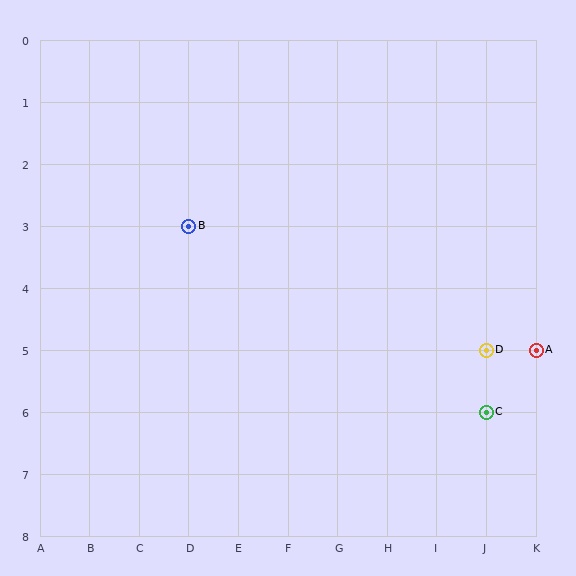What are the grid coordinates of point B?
Point B is at grid coordinates (D, 3).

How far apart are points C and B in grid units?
Points C and B are 6 columns and 3 rows apart (about 6.7 grid units diagonally).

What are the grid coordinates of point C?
Point C is at grid coordinates (J, 6).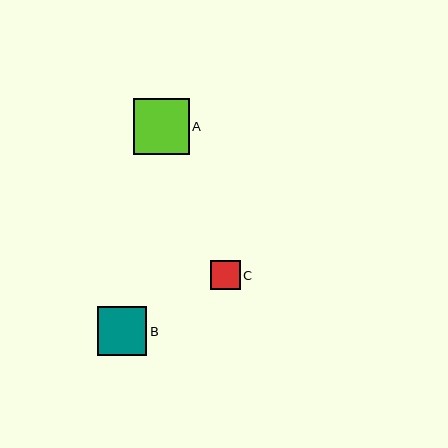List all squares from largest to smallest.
From largest to smallest: A, B, C.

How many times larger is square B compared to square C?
Square B is approximately 1.7 times the size of square C.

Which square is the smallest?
Square C is the smallest with a size of approximately 30 pixels.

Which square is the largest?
Square A is the largest with a size of approximately 56 pixels.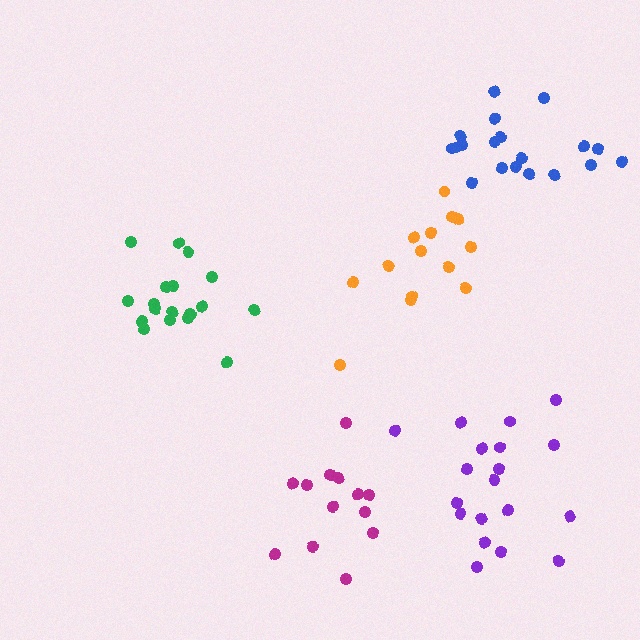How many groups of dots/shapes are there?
There are 5 groups.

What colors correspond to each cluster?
The clusters are colored: orange, blue, green, purple, magenta.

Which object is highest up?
The blue cluster is topmost.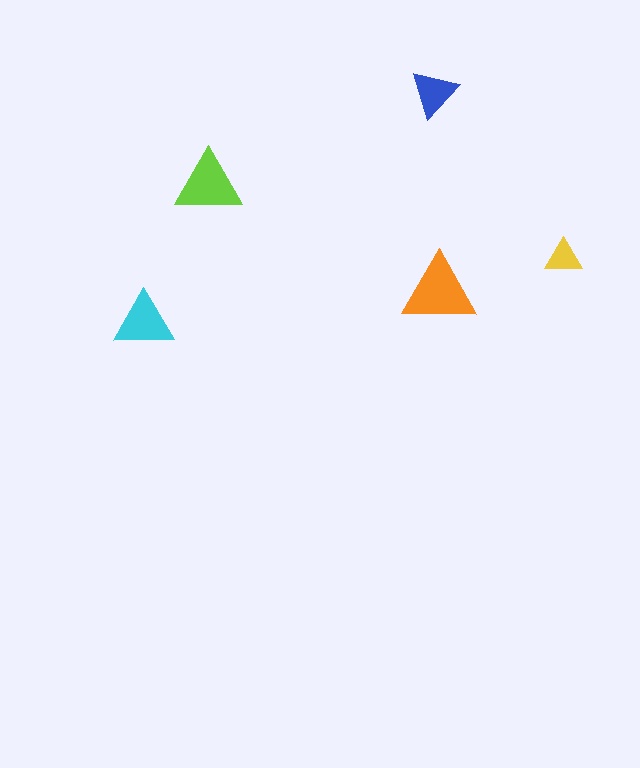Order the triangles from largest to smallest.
the orange one, the lime one, the cyan one, the blue one, the yellow one.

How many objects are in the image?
There are 5 objects in the image.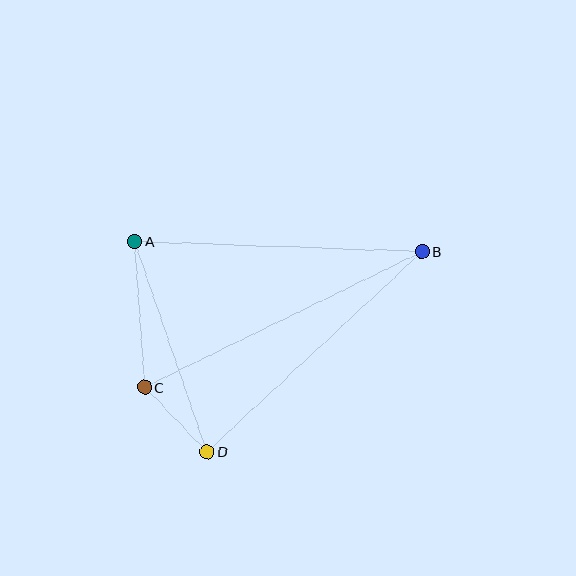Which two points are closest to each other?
Points C and D are closest to each other.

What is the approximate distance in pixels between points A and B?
The distance between A and B is approximately 288 pixels.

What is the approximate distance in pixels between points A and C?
The distance between A and C is approximately 146 pixels.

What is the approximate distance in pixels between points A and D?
The distance between A and D is approximately 223 pixels.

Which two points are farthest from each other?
Points B and C are farthest from each other.